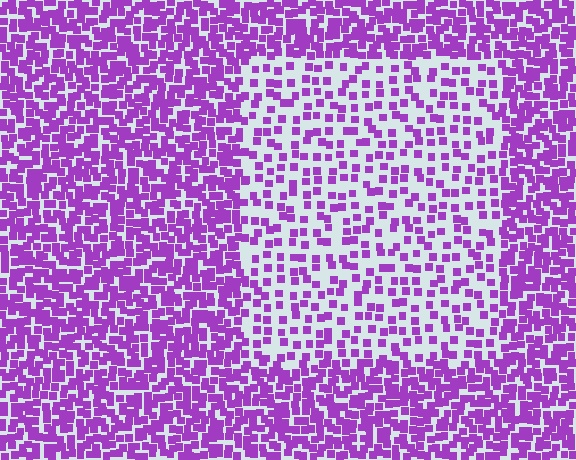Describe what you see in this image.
The image contains small purple elements arranged at two different densities. A rectangle-shaped region is visible where the elements are less densely packed than the surrounding area.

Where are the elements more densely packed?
The elements are more densely packed outside the rectangle boundary.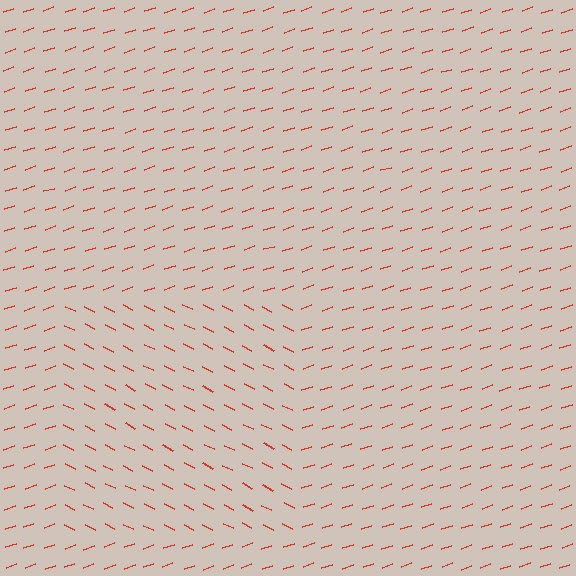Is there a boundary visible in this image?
Yes, there is a texture boundary formed by a change in line orientation.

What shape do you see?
I see a rectangle.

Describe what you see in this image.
The image is filled with small red line segments. A rectangle region in the image has lines oriented differently from the surrounding lines, creating a visible texture boundary.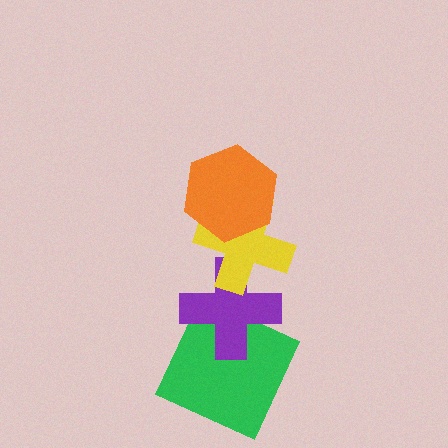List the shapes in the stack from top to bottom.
From top to bottom: the orange hexagon, the yellow cross, the purple cross, the green square.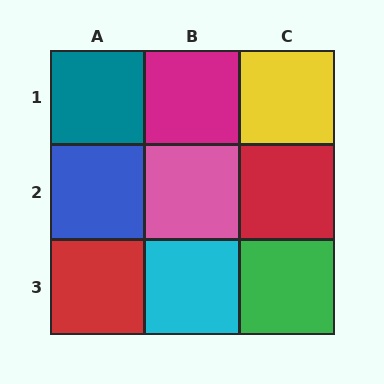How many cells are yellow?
1 cell is yellow.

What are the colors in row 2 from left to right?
Blue, pink, red.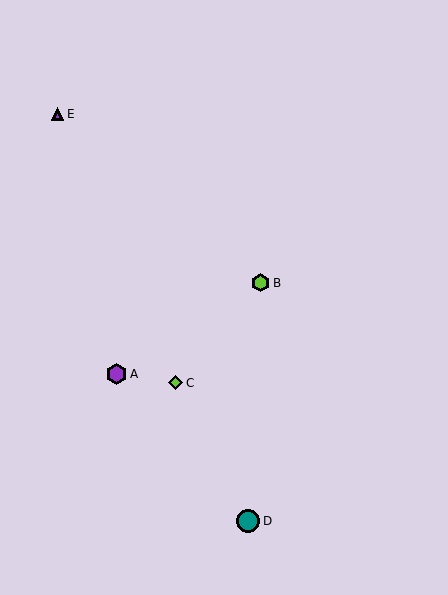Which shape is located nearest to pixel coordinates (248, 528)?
The teal circle (labeled D) at (248, 521) is nearest to that location.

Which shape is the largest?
The teal circle (labeled D) is the largest.